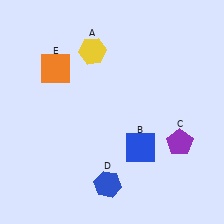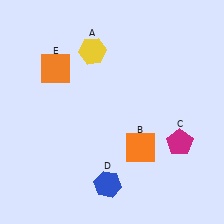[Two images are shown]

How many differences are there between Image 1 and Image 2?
There are 2 differences between the two images.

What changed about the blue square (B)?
In Image 1, B is blue. In Image 2, it changed to orange.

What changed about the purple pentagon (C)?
In Image 1, C is purple. In Image 2, it changed to magenta.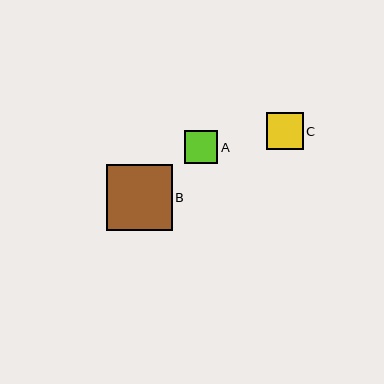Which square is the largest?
Square B is the largest with a size of approximately 66 pixels.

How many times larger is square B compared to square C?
Square B is approximately 1.8 times the size of square C.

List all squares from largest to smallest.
From largest to smallest: B, C, A.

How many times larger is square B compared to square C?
Square B is approximately 1.8 times the size of square C.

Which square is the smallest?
Square A is the smallest with a size of approximately 33 pixels.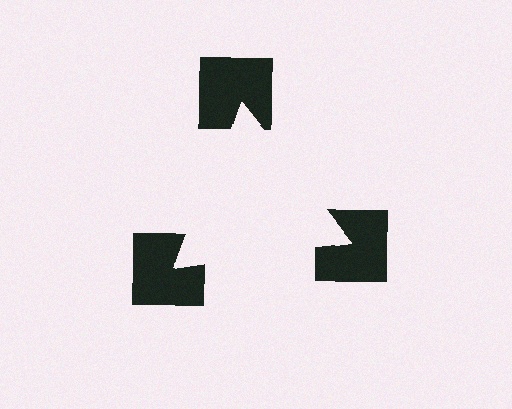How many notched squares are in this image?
There are 3 — one at each vertex of the illusory triangle.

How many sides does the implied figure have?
3 sides.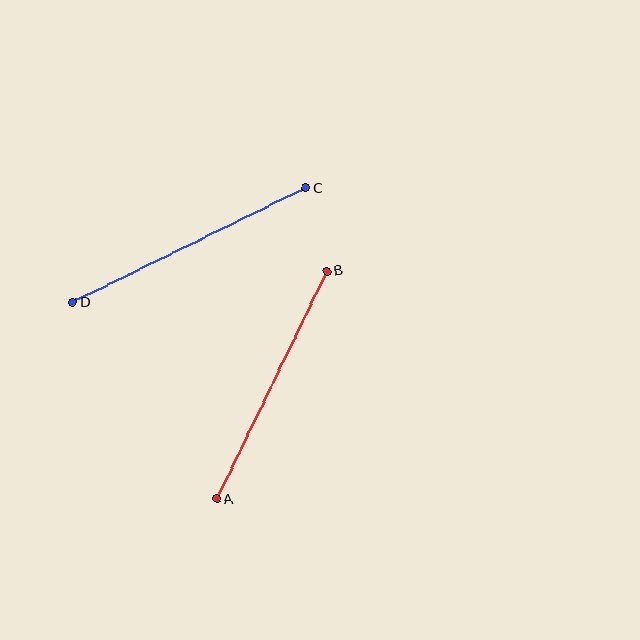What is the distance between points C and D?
The distance is approximately 259 pixels.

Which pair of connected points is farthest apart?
Points C and D are farthest apart.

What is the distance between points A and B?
The distance is approximately 253 pixels.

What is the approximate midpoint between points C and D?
The midpoint is at approximately (190, 245) pixels.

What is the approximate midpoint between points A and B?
The midpoint is at approximately (272, 385) pixels.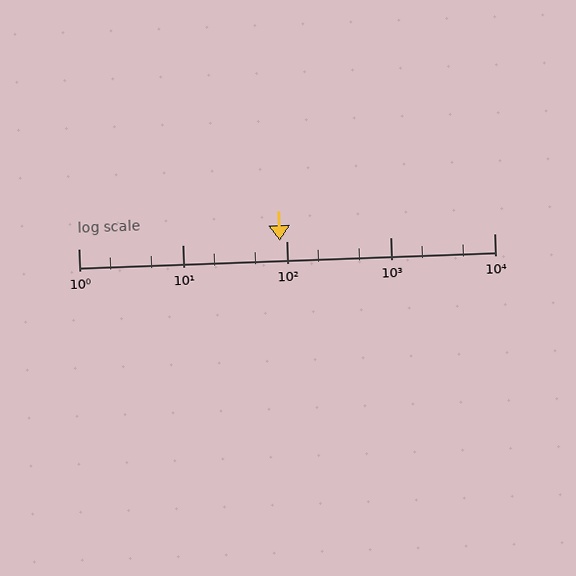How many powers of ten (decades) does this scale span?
The scale spans 4 decades, from 1 to 10000.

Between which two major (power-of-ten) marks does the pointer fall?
The pointer is between 10 and 100.